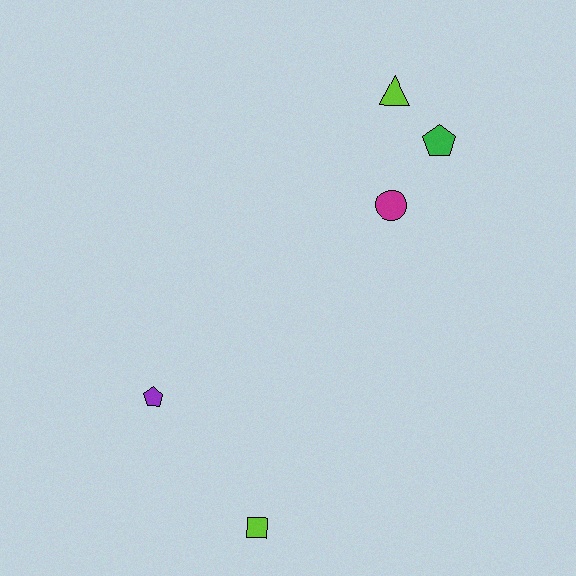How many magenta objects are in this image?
There is 1 magenta object.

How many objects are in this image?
There are 5 objects.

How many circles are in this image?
There is 1 circle.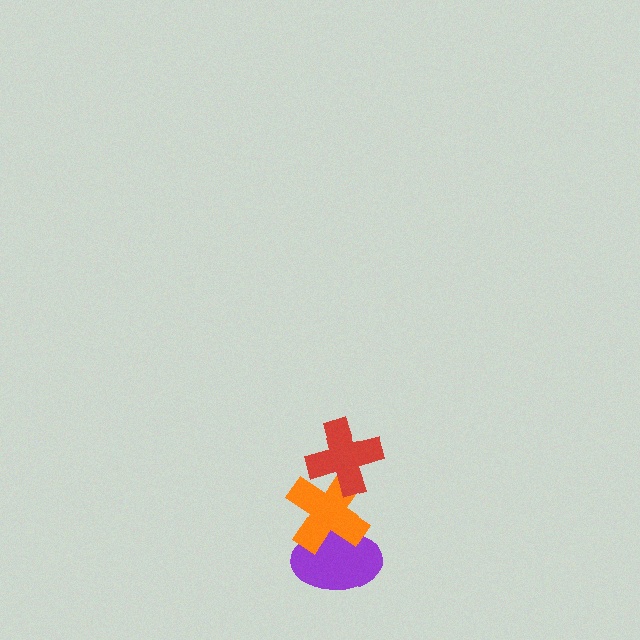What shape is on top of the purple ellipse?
The orange cross is on top of the purple ellipse.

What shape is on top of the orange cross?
The red cross is on top of the orange cross.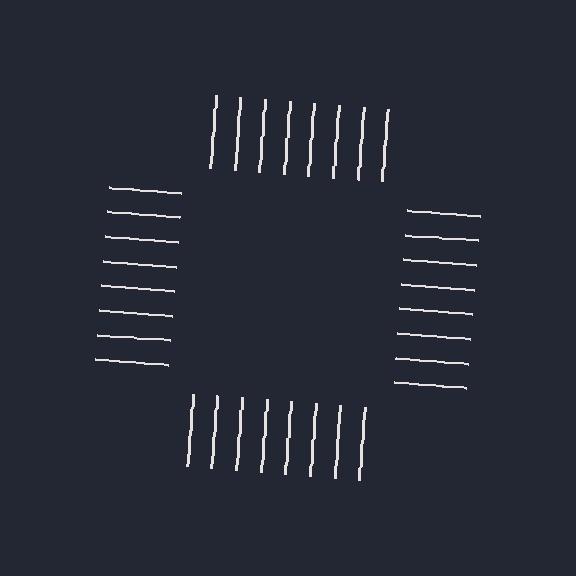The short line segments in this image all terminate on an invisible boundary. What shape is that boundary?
An illusory square — the line segments terminate on its edges but no continuous stroke is drawn.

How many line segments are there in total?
32 — 8 along each of the 4 edges.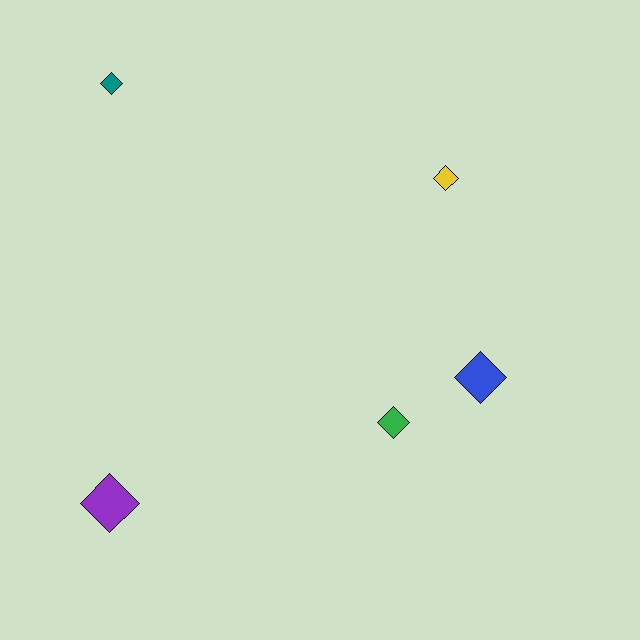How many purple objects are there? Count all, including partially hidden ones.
There is 1 purple object.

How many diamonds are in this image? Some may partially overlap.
There are 5 diamonds.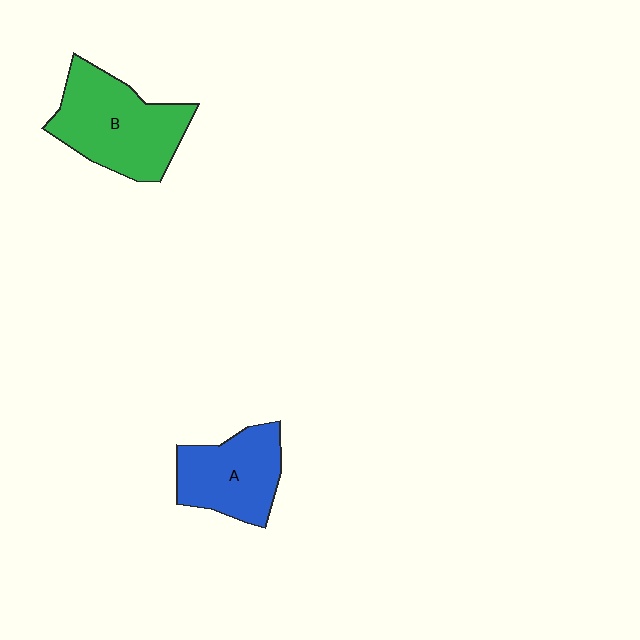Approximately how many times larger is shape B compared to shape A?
Approximately 1.3 times.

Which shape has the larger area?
Shape B (green).